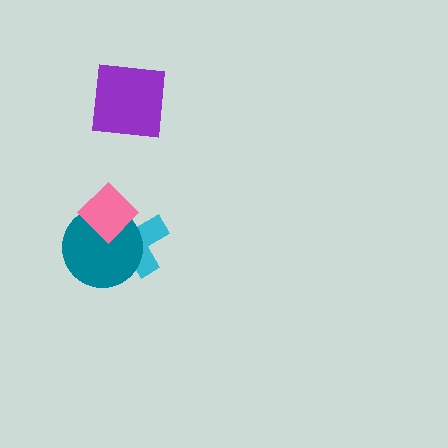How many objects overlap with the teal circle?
2 objects overlap with the teal circle.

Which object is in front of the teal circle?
The pink diamond is in front of the teal circle.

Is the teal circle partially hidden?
Yes, it is partially covered by another shape.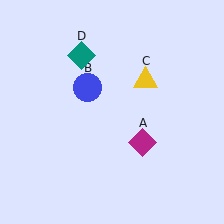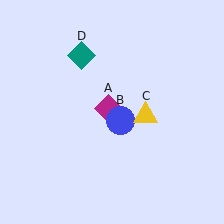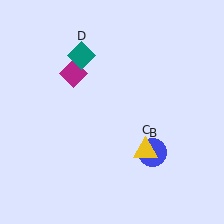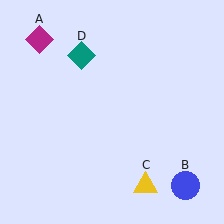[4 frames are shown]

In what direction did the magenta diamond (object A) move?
The magenta diamond (object A) moved up and to the left.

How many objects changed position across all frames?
3 objects changed position: magenta diamond (object A), blue circle (object B), yellow triangle (object C).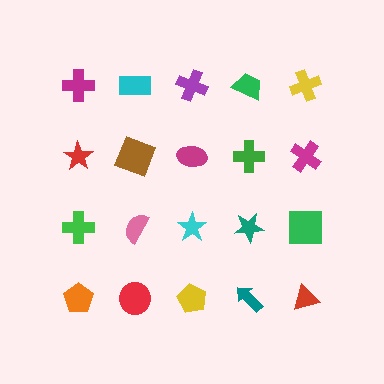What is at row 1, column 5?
A yellow cross.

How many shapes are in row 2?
5 shapes.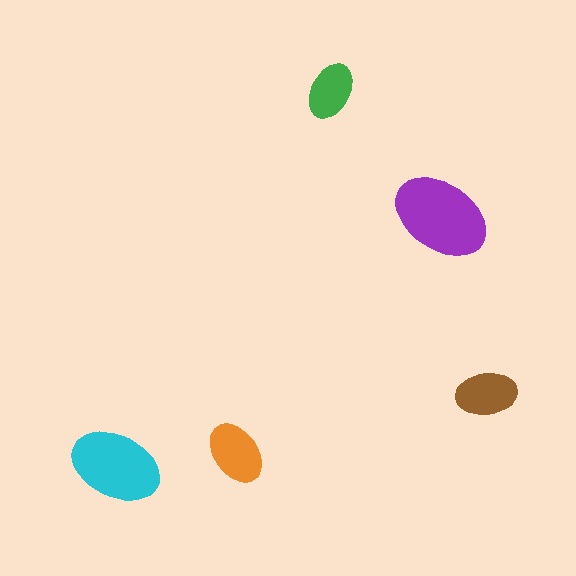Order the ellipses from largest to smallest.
the purple one, the cyan one, the orange one, the brown one, the green one.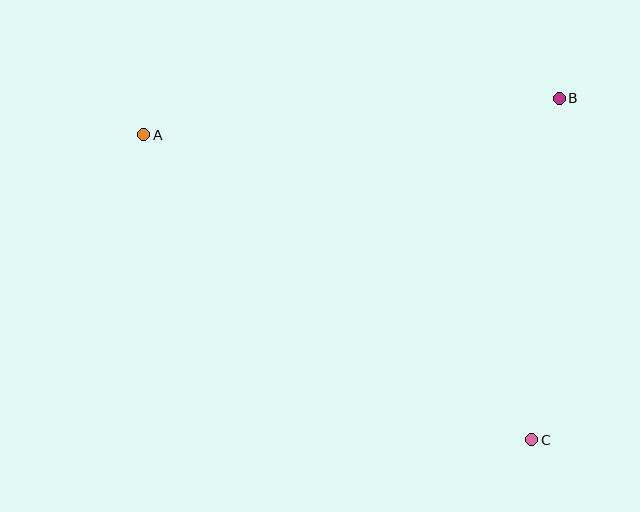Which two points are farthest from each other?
Points A and C are farthest from each other.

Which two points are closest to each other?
Points B and C are closest to each other.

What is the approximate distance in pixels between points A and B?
The distance between A and B is approximately 417 pixels.